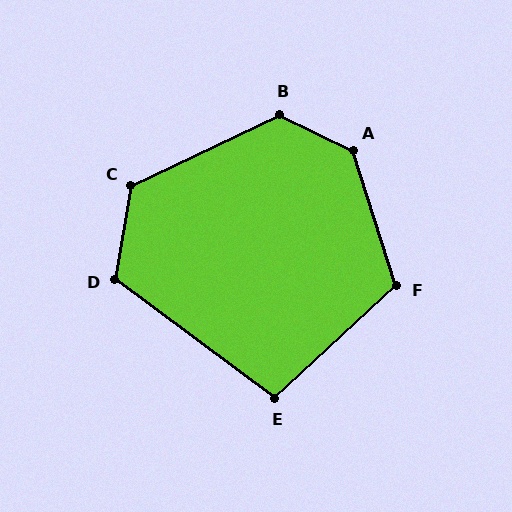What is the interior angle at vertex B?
Approximately 128 degrees (obtuse).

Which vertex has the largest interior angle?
A, at approximately 134 degrees.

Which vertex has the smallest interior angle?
E, at approximately 101 degrees.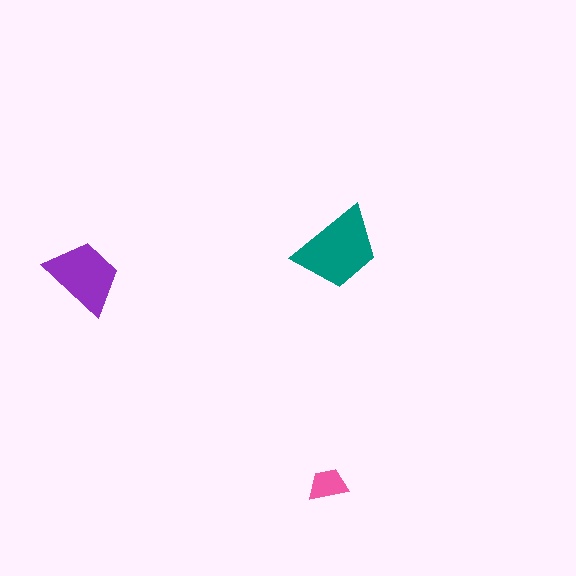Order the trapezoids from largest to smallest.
the teal one, the purple one, the pink one.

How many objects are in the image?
There are 3 objects in the image.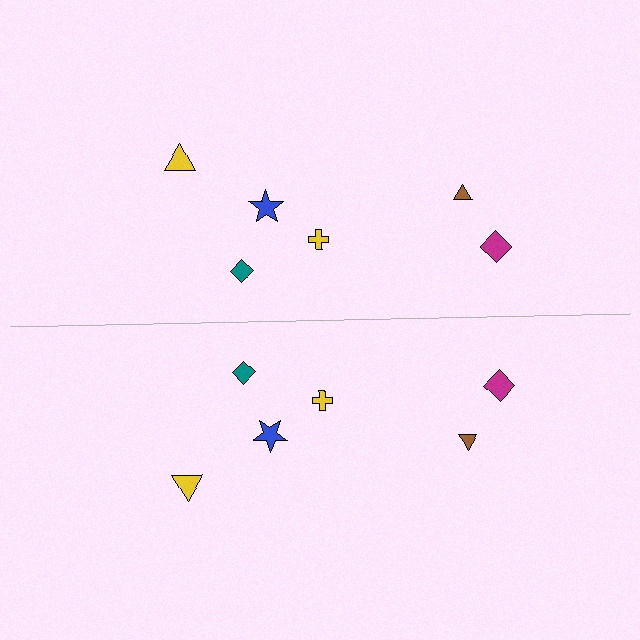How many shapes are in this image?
There are 12 shapes in this image.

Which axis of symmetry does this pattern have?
The pattern has a horizontal axis of symmetry running through the center of the image.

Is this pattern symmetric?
Yes, this pattern has bilateral (reflection) symmetry.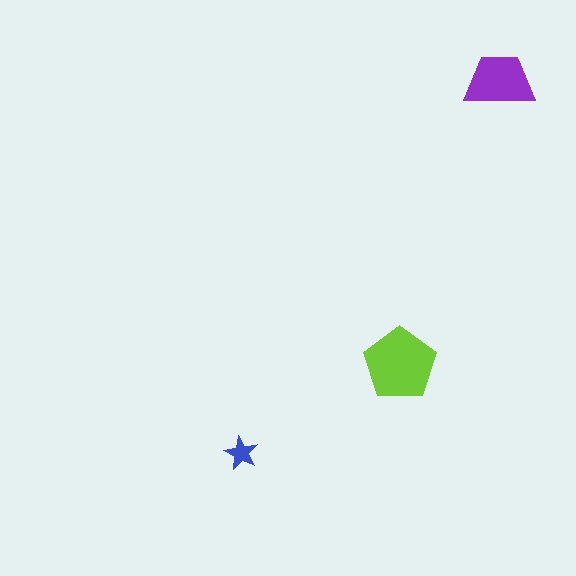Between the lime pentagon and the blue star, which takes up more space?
The lime pentagon.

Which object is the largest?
The lime pentagon.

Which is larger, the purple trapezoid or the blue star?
The purple trapezoid.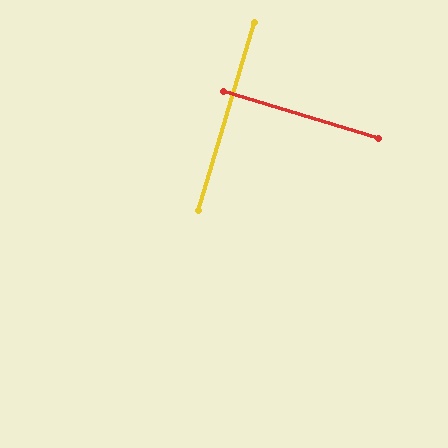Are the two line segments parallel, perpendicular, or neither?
Perpendicular — they meet at approximately 90°.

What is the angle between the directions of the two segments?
Approximately 90 degrees.